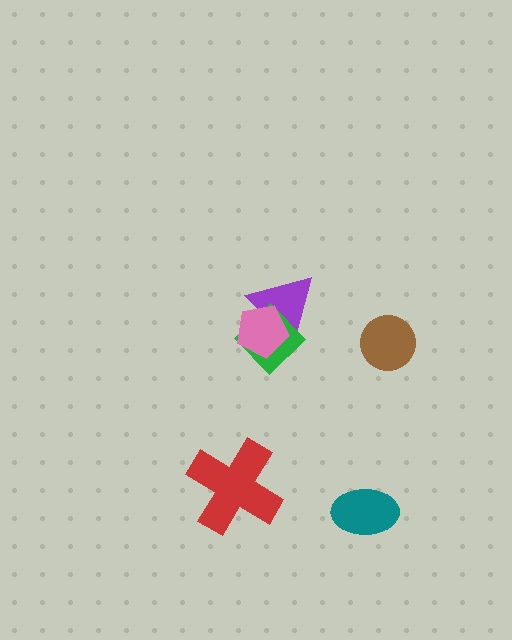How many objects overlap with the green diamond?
2 objects overlap with the green diamond.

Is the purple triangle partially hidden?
Yes, it is partially covered by another shape.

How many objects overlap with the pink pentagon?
2 objects overlap with the pink pentagon.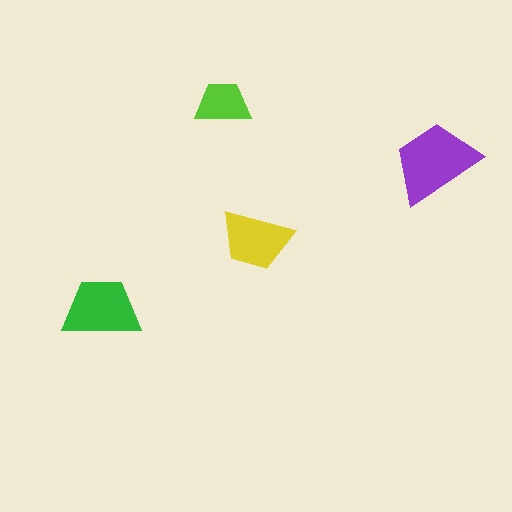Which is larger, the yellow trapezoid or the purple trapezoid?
The purple one.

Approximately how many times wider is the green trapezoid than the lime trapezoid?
About 1.5 times wider.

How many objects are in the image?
There are 4 objects in the image.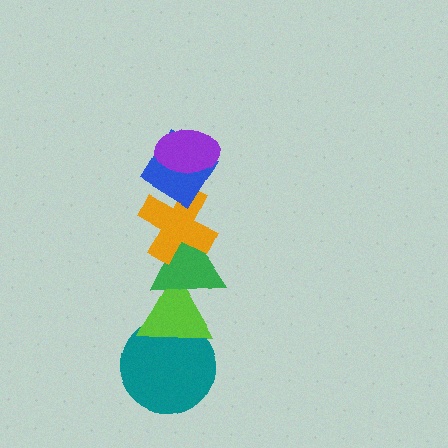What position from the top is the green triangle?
The green triangle is 4th from the top.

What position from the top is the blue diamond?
The blue diamond is 2nd from the top.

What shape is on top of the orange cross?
The blue diamond is on top of the orange cross.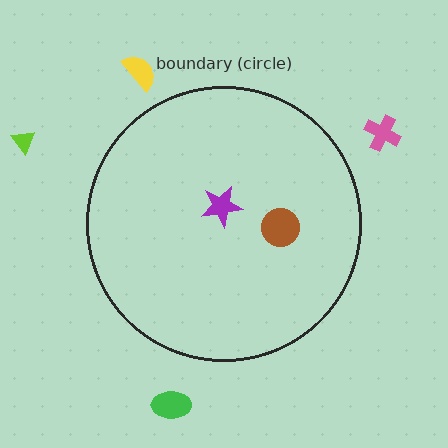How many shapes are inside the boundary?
2 inside, 4 outside.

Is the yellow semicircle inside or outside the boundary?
Outside.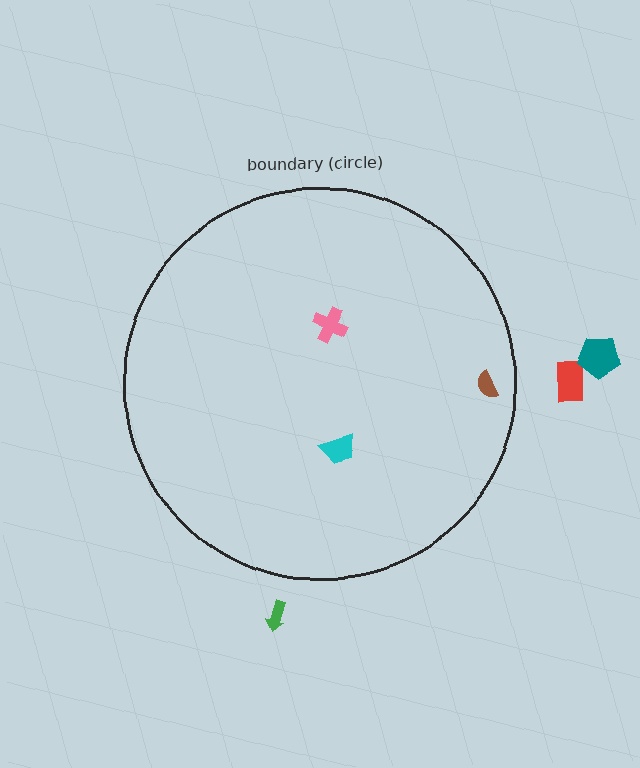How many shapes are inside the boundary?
3 inside, 3 outside.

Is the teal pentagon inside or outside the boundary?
Outside.